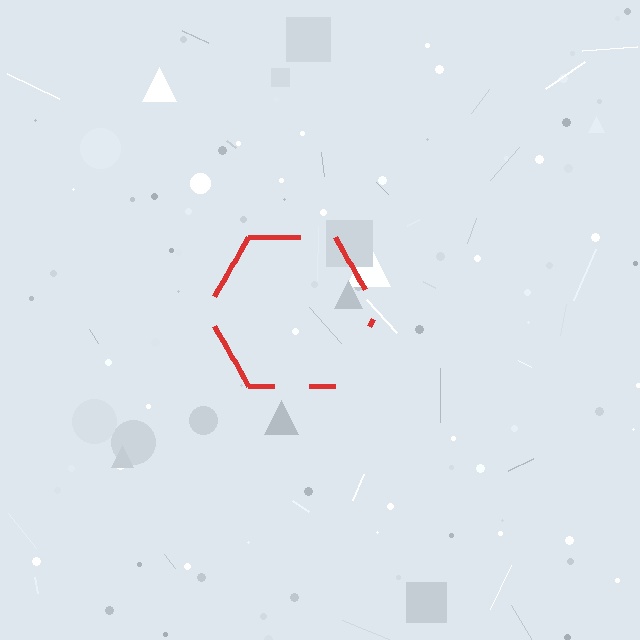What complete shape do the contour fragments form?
The contour fragments form a hexagon.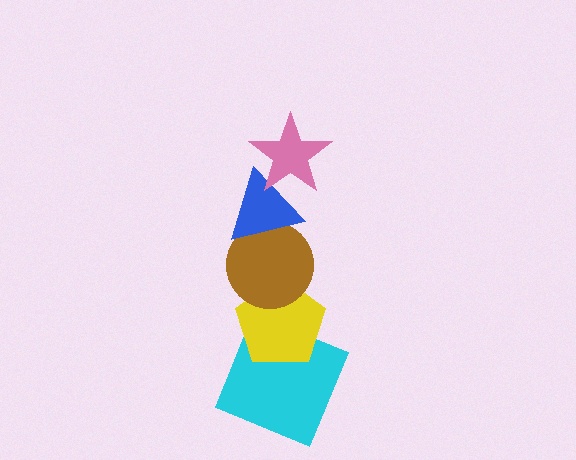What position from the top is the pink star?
The pink star is 1st from the top.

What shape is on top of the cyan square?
The yellow pentagon is on top of the cyan square.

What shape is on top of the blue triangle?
The pink star is on top of the blue triangle.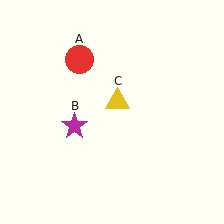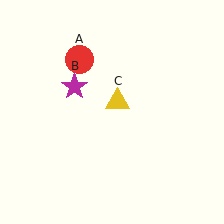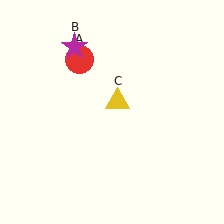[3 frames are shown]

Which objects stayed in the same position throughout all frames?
Red circle (object A) and yellow triangle (object C) remained stationary.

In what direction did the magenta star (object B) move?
The magenta star (object B) moved up.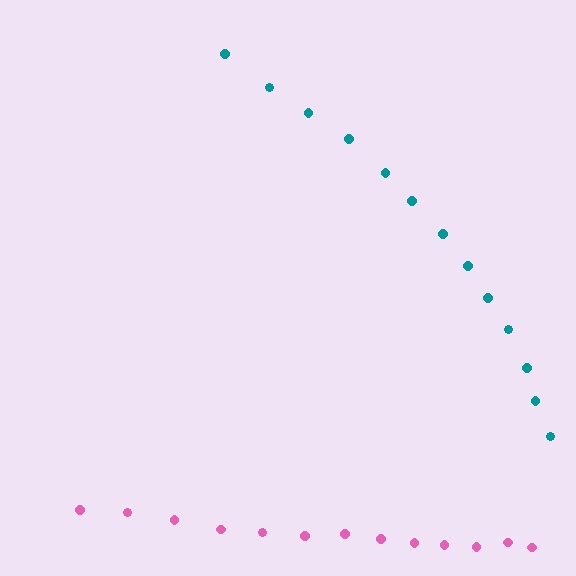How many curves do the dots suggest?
There are 2 distinct paths.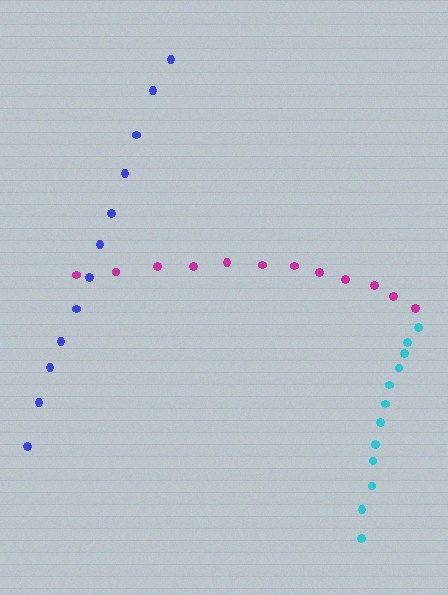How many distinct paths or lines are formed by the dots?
There are 3 distinct paths.